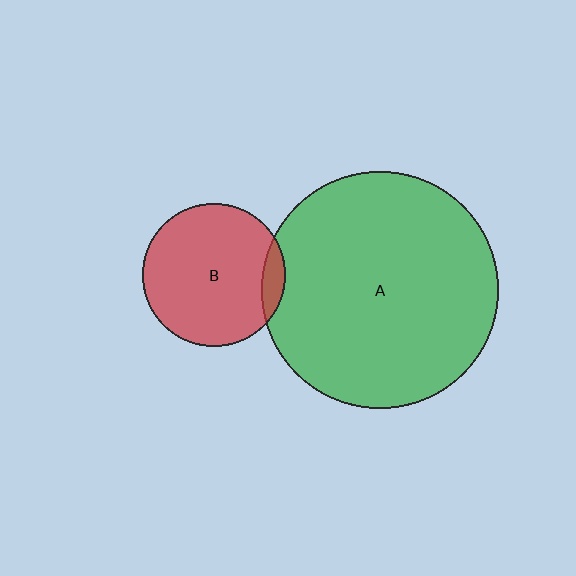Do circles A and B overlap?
Yes.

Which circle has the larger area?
Circle A (green).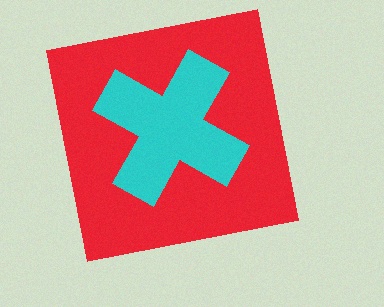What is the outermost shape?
The red square.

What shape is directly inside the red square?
The cyan cross.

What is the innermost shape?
The cyan cross.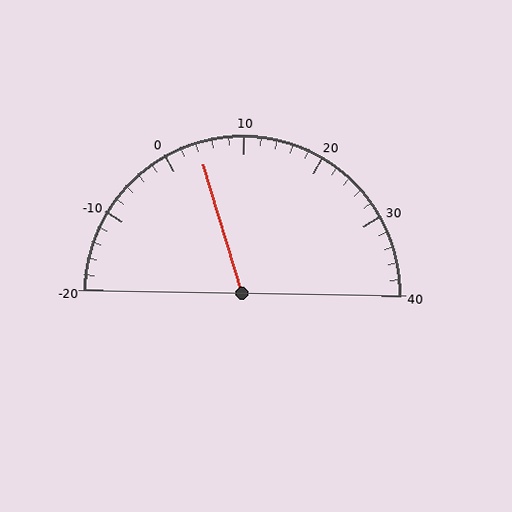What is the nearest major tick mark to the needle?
The nearest major tick mark is 0.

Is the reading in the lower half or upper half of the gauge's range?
The reading is in the lower half of the range (-20 to 40).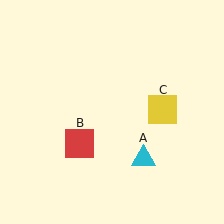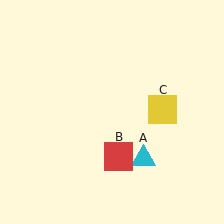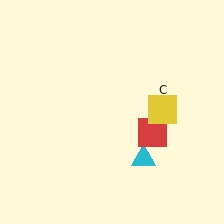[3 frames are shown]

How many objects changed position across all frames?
1 object changed position: red square (object B).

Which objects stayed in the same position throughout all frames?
Cyan triangle (object A) and yellow square (object C) remained stationary.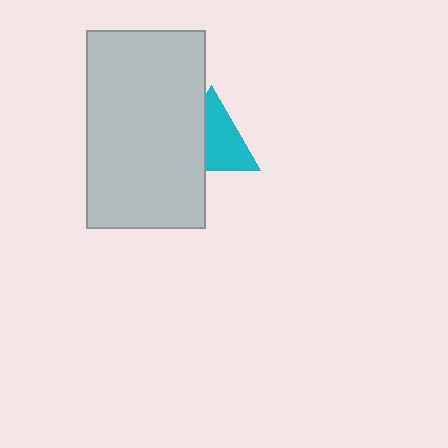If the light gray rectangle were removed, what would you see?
You would see the complete cyan triangle.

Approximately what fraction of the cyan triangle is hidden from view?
Roughly 39% of the cyan triangle is hidden behind the light gray rectangle.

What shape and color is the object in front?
The object in front is a light gray rectangle.